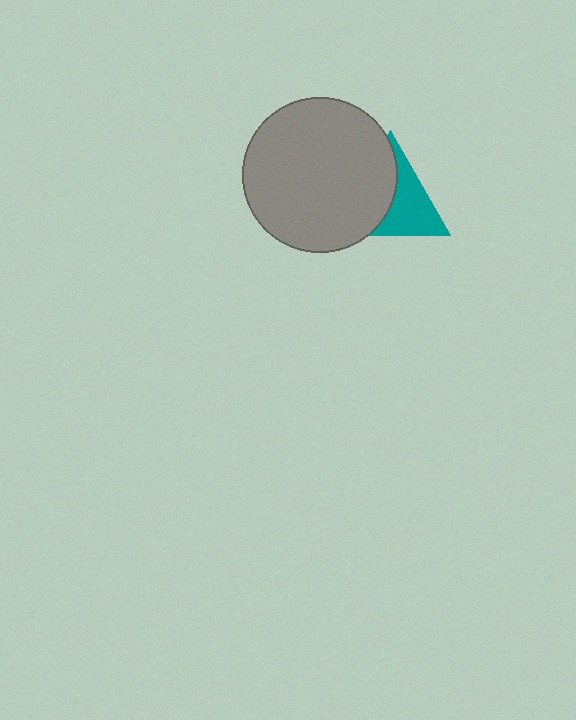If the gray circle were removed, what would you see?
You would see the complete teal triangle.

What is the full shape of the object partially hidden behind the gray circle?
The partially hidden object is a teal triangle.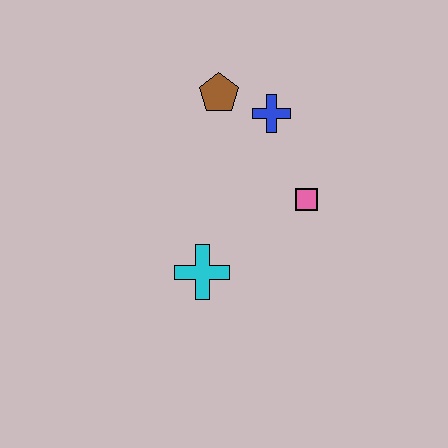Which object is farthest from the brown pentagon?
The cyan cross is farthest from the brown pentagon.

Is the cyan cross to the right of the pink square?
No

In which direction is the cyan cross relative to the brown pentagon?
The cyan cross is below the brown pentagon.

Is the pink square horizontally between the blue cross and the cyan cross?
No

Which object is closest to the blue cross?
The brown pentagon is closest to the blue cross.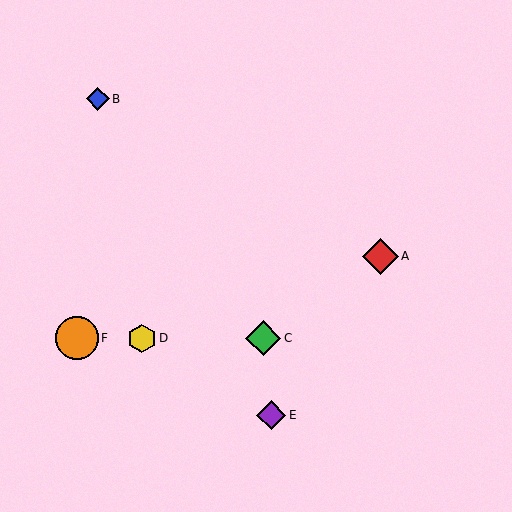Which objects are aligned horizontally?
Objects C, D, F are aligned horizontally.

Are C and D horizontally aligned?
Yes, both are at y≈338.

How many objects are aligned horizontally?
3 objects (C, D, F) are aligned horizontally.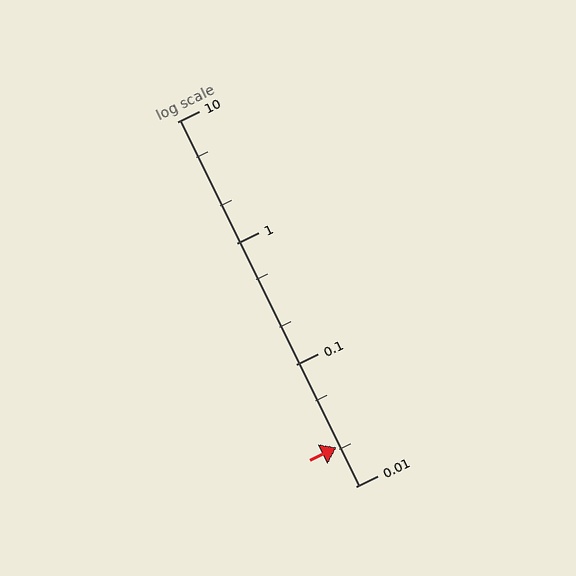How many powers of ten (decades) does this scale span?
The scale spans 3 decades, from 0.01 to 10.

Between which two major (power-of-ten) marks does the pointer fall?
The pointer is between 0.01 and 0.1.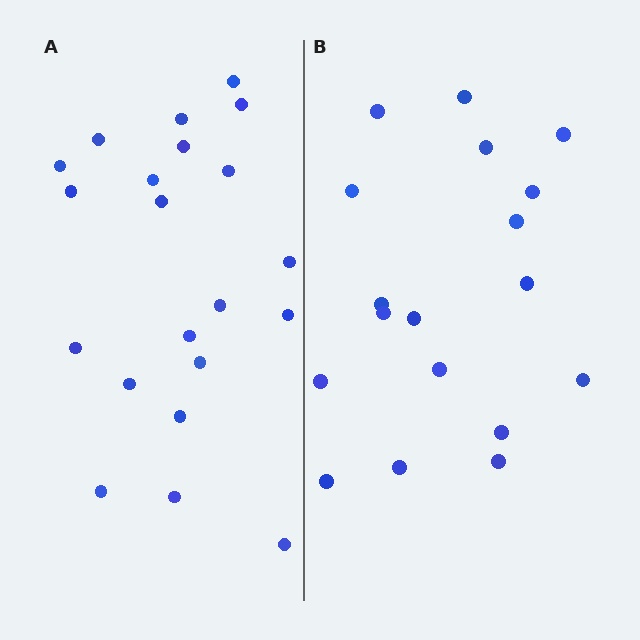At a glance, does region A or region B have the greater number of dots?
Region A (the left region) has more dots.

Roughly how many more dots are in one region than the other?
Region A has just a few more — roughly 2 or 3 more dots than region B.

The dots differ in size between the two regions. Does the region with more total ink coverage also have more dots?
No. Region B has more total ink coverage because its dots are larger, but region A actually contains more individual dots. Total area can be misleading — the number of items is what matters here.